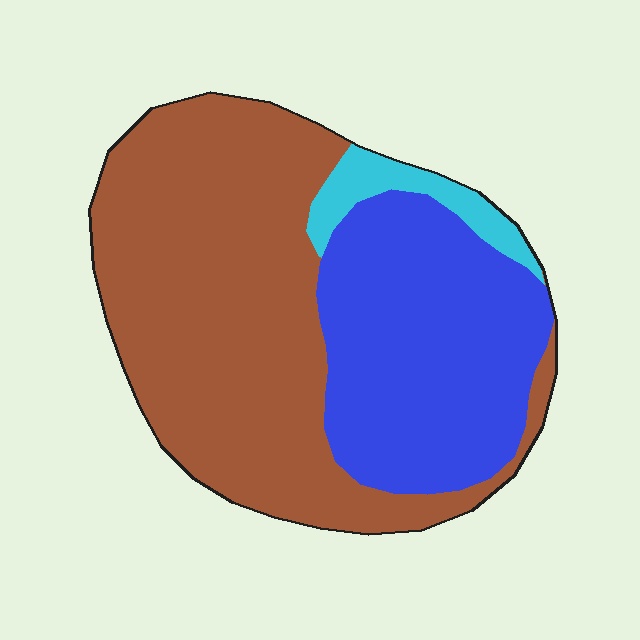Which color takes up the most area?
Brown, at roughly 60%.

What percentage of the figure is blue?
Blue covers 36% of the figure.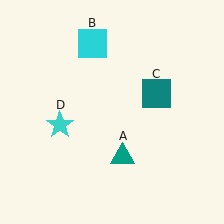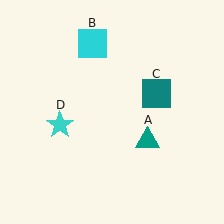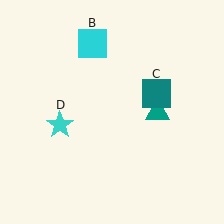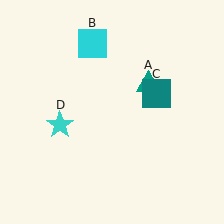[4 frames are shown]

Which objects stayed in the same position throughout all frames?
Cyan square (object B) and teal square (object C) and cyan star (object D) remained stationary.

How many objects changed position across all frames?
1 object changed position: teal triangle (object A).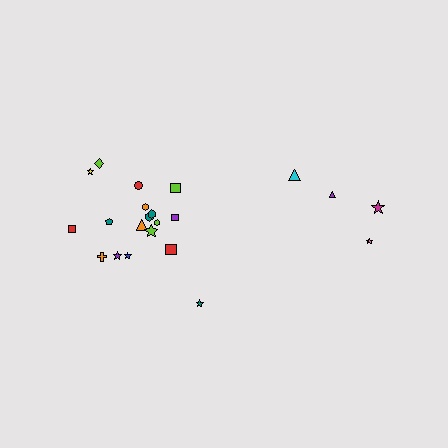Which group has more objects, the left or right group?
The left group.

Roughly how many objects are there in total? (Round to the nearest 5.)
Roughly 20 objects in total.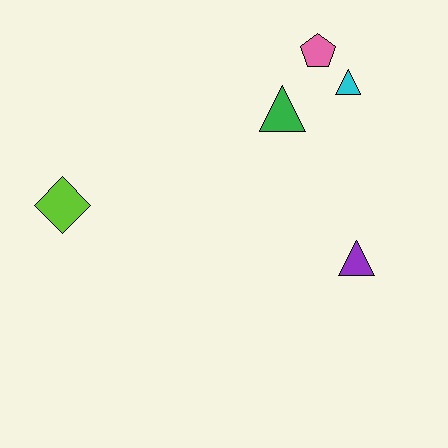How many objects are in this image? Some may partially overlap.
There are 5 objects.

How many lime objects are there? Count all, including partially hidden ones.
There is 1 lime object.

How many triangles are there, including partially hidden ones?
There are 3 triangles.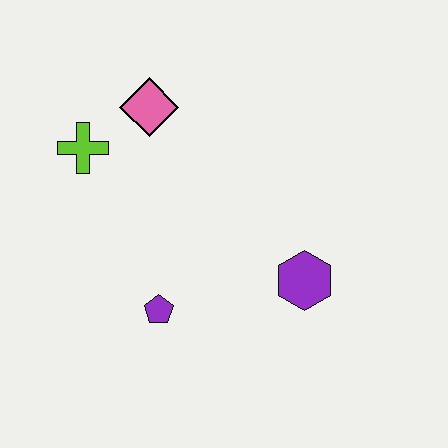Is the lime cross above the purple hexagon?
Yes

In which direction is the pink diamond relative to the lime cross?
The pink diamond is to the right of the lime cross.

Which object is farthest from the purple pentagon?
The pink diamond is farthest from the purple pentagon.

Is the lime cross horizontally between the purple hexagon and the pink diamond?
No